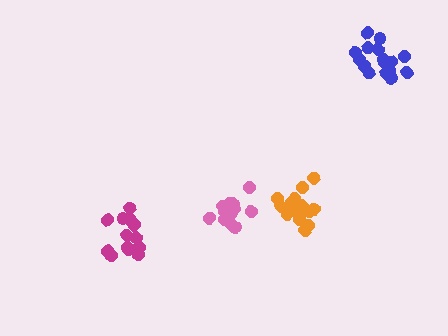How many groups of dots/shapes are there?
There are 4 groups.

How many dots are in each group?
Group 1: 13 dots, Group 2: 14 dots, Group 3: 16 dots, Group 4: 19 dots (62 total).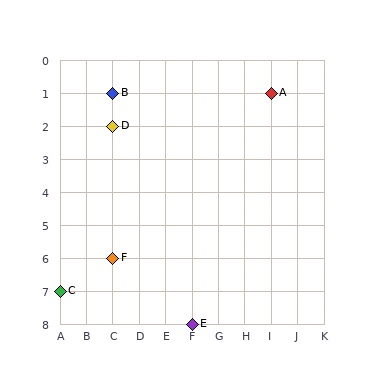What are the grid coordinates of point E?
Point E is at grid coordinates (F, 8).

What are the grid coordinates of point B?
Point B is at grid coordinates (C, 1).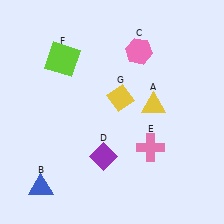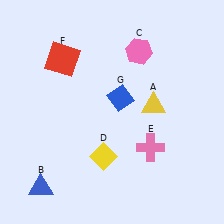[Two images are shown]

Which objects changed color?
D changed from purple to yellow. F changed from lime to red. G changed from yellow to blue.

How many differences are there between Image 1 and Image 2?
There are 3 differences between the two images.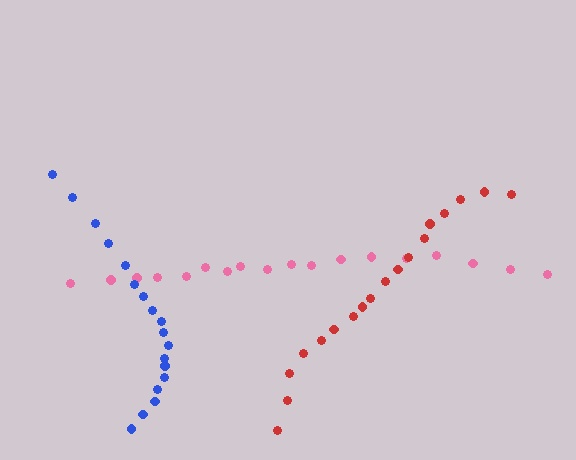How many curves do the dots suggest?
There are 3 distinct paths.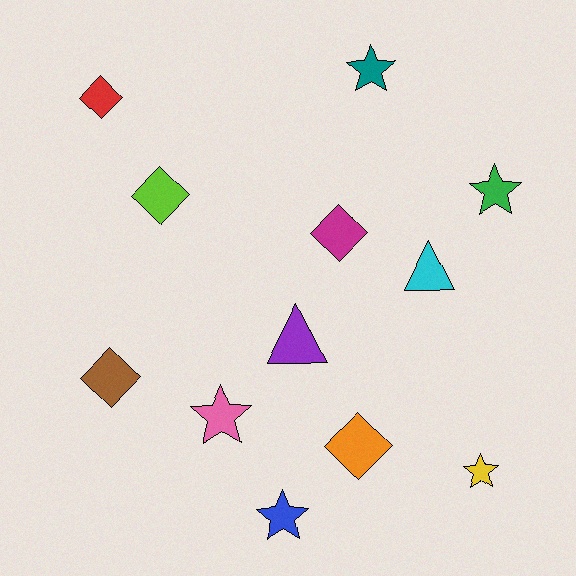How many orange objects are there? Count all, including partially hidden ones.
There is 1 orange object.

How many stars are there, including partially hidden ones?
There are 5 stars.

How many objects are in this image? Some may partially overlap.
There are 12 objects.